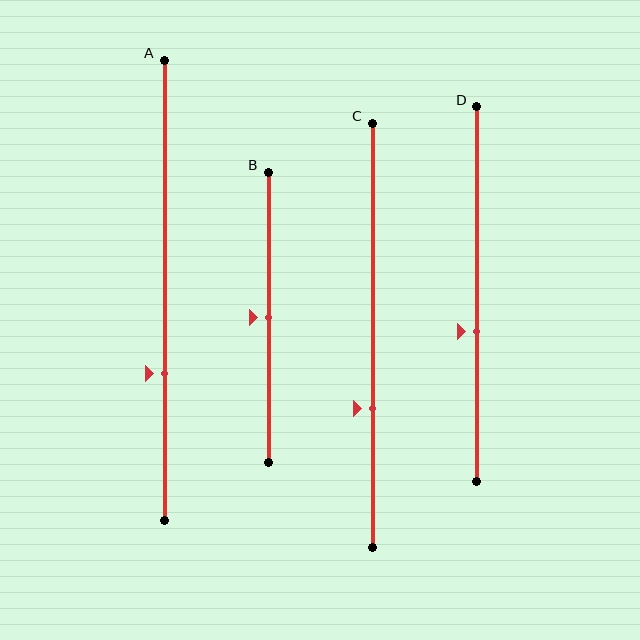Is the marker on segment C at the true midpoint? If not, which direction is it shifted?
No, the marker on segment C is shifted downward by about 17% of the segment length.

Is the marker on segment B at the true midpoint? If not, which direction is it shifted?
Yes, the marker on segment B is at the true midpoint.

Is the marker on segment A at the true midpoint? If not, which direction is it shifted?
No, the marker on segment A is shifted downward by about 18% of the segment length.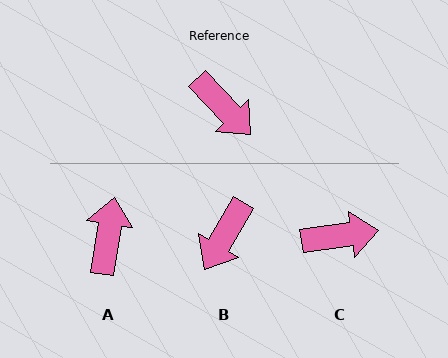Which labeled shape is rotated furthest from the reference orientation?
A, about 127 degrees away.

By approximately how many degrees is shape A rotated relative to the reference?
Approximately 127 degrees counter-clockwise.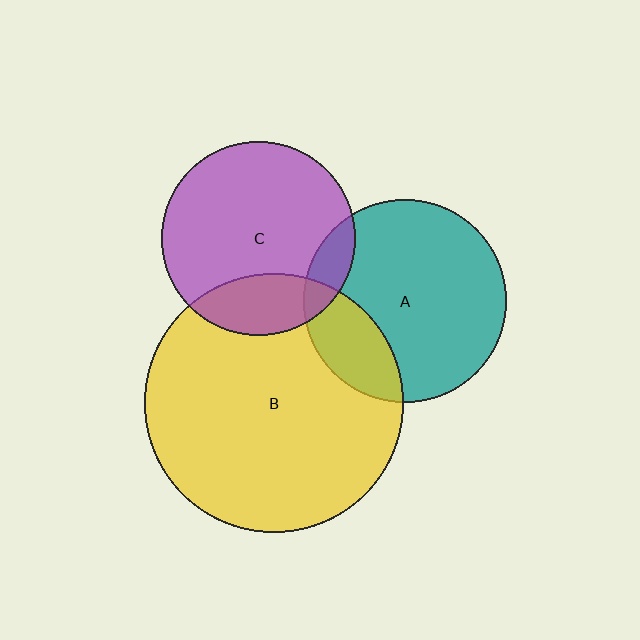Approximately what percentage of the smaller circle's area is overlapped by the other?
Approximately 20%.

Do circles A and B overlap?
Yes.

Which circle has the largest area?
Circle B (yellow).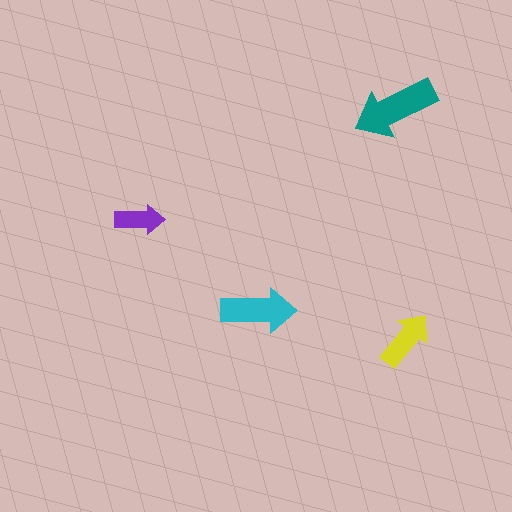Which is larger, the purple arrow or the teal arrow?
The teal one.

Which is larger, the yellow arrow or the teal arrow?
The teal one.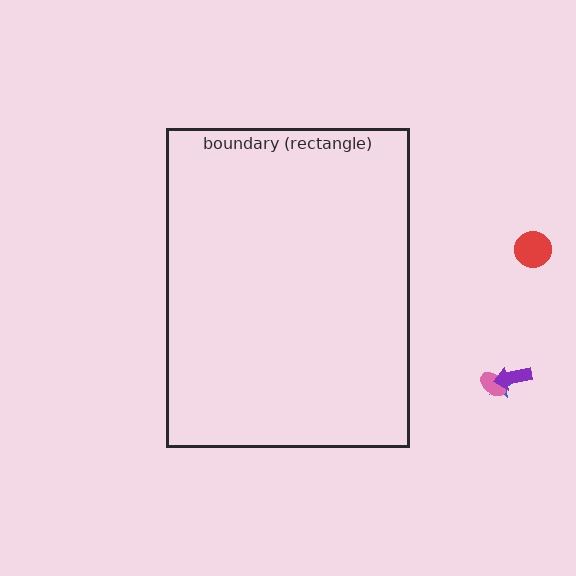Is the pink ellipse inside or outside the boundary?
Outside.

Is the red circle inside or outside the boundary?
Outside.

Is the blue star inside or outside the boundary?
Outside.